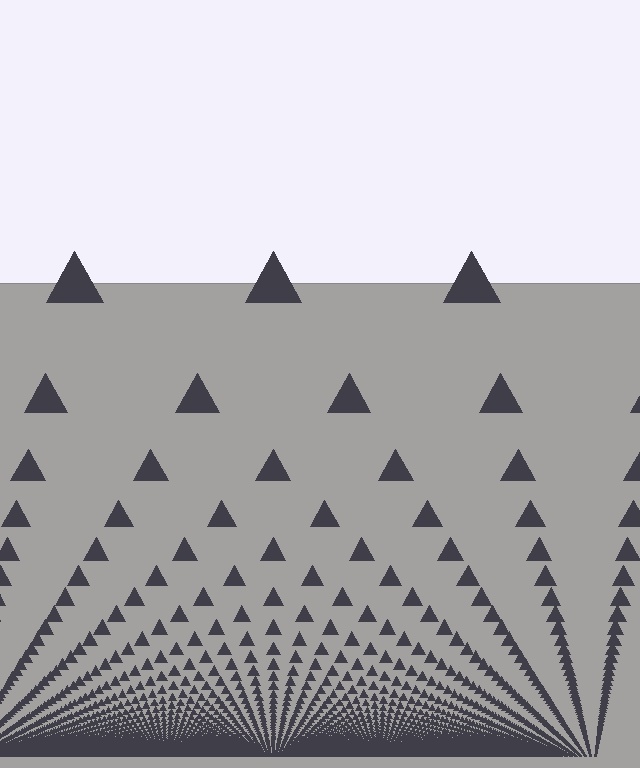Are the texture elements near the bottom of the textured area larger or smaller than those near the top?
Smaller. The gradient is inverted — elements near the bottom are smaller and denser.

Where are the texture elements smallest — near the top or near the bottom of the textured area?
Near the bottom.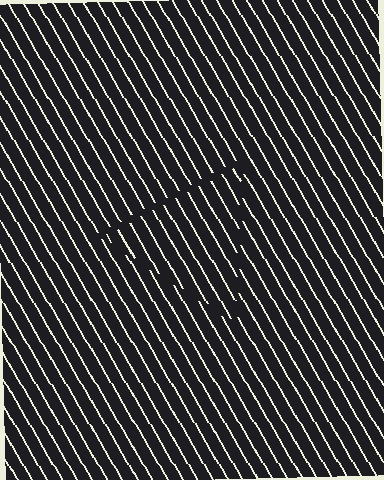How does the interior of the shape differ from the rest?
The interior of the shape contains the same grating, shifted by half a period — the contour is defined by the phase discontinuity where line-ends from the inner and outer gratings abut.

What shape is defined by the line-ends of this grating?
An illusory triangle. The interior of the shape contains the same grating, shifted by half a period — the contour is defined by the phase discontinuity where line-ends from the inner and outer gratings abut.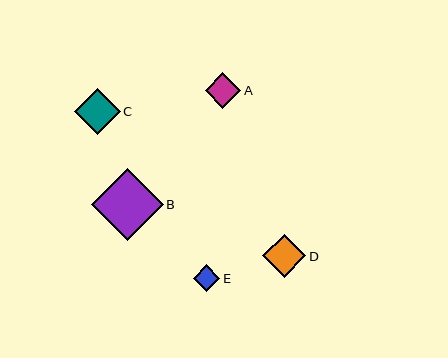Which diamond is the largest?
Diamond B is the largest with a size of approximately 72 pixels.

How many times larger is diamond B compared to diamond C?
Diamond B is approximately 1.6 times the size of diamond C.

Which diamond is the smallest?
Diamond E is the smallest with a size of approximately 27 pixels.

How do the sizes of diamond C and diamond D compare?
Diamond C and diamond D are approximately the same size.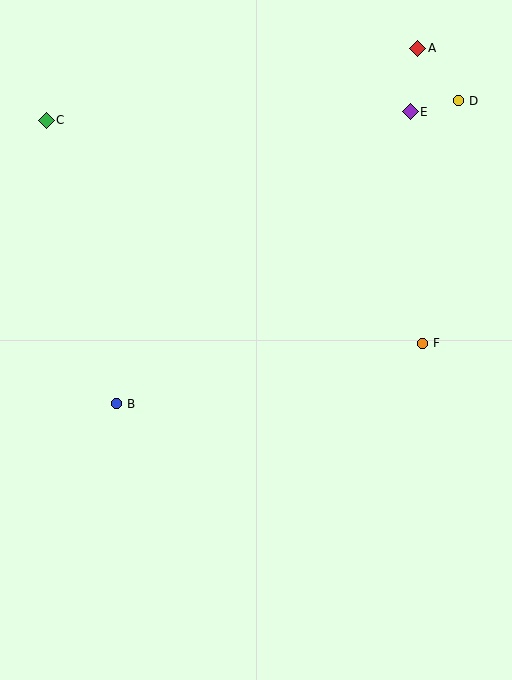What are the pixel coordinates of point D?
Point D is at (459, 101).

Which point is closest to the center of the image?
Point B at (117, 404) is closest to the center.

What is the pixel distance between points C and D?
The distance between C and D is 413 pixels.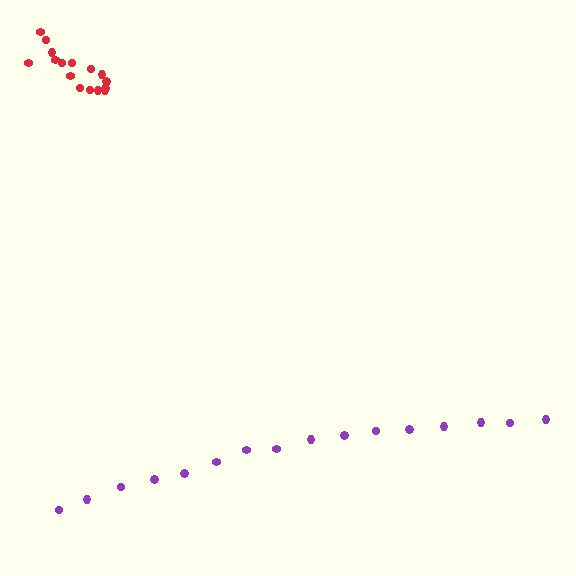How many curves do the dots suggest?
There are 2 distinct paths.